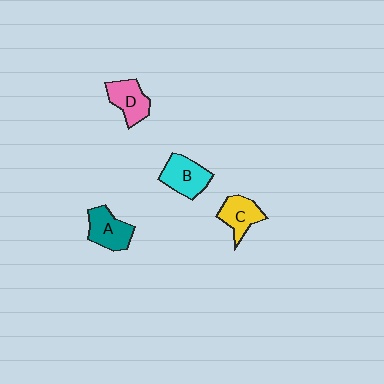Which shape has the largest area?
Shape B (cyan).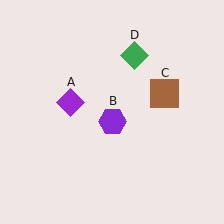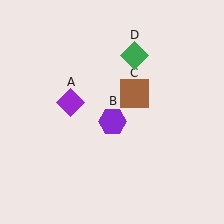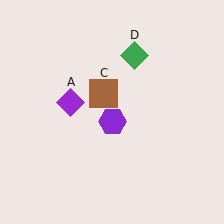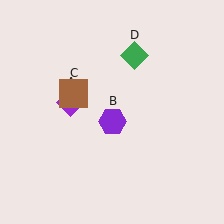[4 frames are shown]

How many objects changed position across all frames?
1 object changed position: brown square (object C).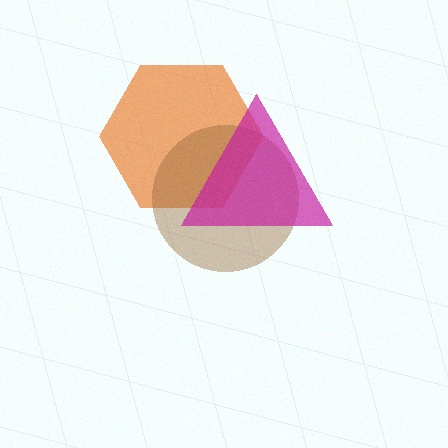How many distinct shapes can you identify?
There are 3 distinct shapes: an orange hexagon, a brown circle, a magenta triangle.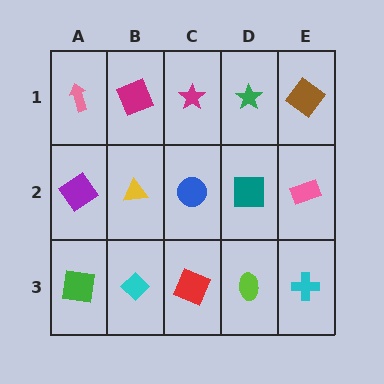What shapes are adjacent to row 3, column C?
A blue circle (row 2, column C), a cyan diamond (row 3, column B), a lime ellipse (row 3, column D).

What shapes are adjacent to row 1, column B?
A yellow triangle (row 2, column B), a pink arrow (row 1, column A), a magenta star (row 1, column C).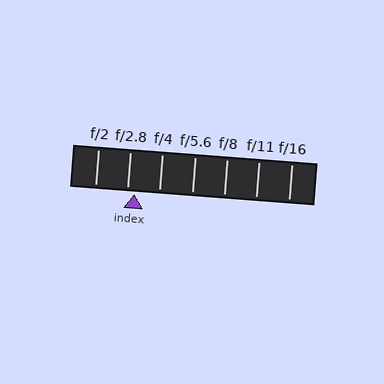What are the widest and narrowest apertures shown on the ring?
The widest aperture shown is f/2 and the narrowest is f/16.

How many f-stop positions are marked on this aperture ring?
There are 7 f-stop positions marked.